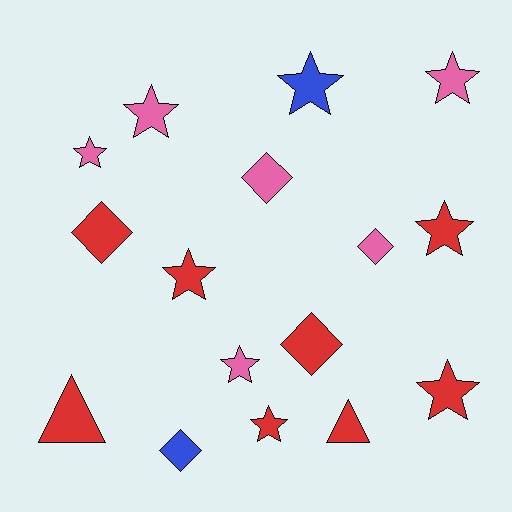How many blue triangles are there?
There are no blue triangles.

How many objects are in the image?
There are 16 objects.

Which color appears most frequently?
Red, with 8 objects.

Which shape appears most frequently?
Star, with 9 objects.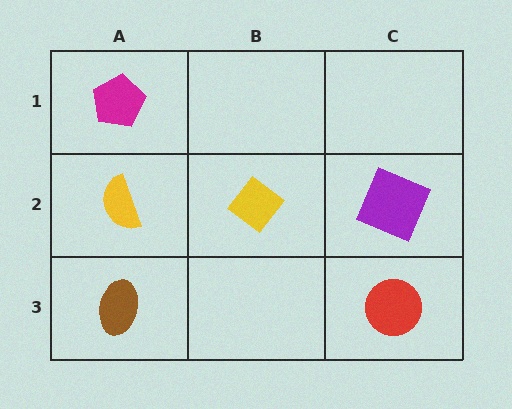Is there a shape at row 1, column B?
No, that cell is empty.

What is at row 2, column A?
A yellow semicircle.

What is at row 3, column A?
A brown ellipse.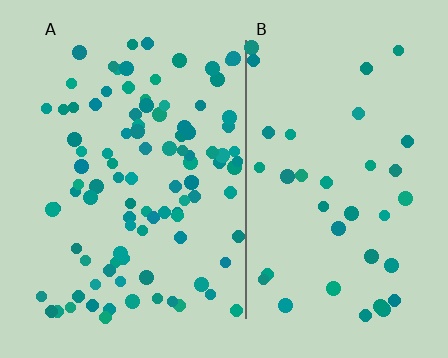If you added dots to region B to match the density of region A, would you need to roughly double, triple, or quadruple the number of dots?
Approximately triple.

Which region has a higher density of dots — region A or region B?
A (the left).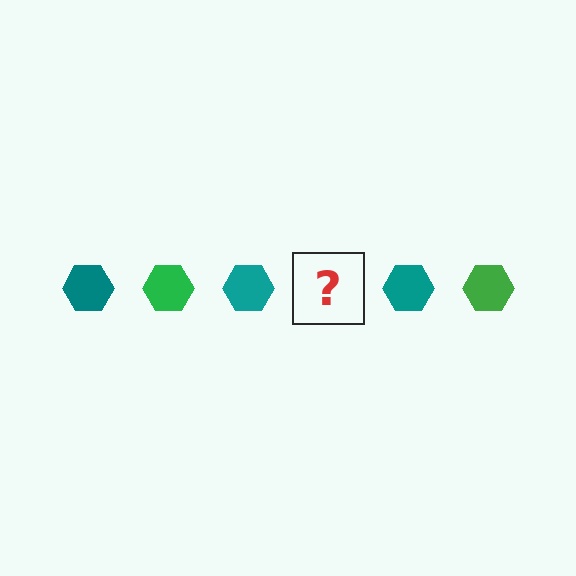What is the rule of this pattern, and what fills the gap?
The rule is that the pattern cycles through teal, green hexagons. The gap should be filled with a green hexagon.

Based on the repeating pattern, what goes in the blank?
The blank should be a green hexagon.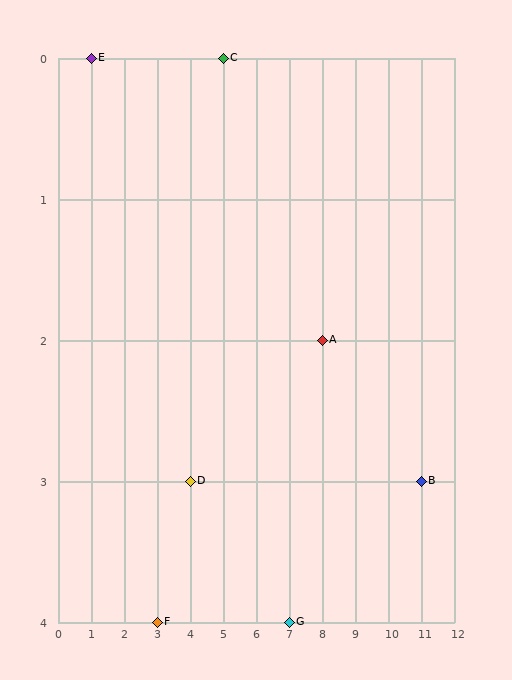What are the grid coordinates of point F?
Point F is at grid coordinates (3, 4).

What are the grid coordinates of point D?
Point D is at grid coordinates (4, 3).